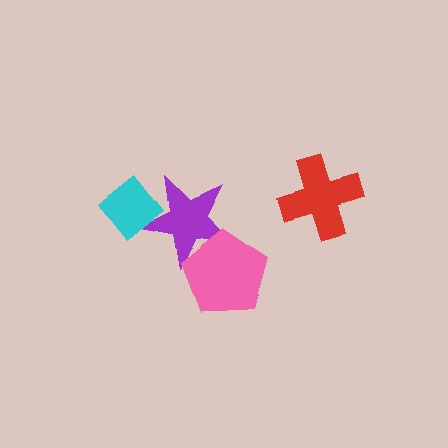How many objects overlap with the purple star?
2 objects overlap with the purple star.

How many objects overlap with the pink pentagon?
1 object overlaps with the pink pentagon.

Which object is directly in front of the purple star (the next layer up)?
The pink pentagon is directly in front of the purple star.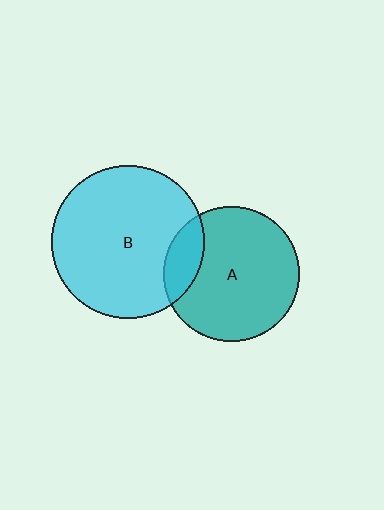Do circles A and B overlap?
Yes.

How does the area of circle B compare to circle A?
Approximately 1.3 times.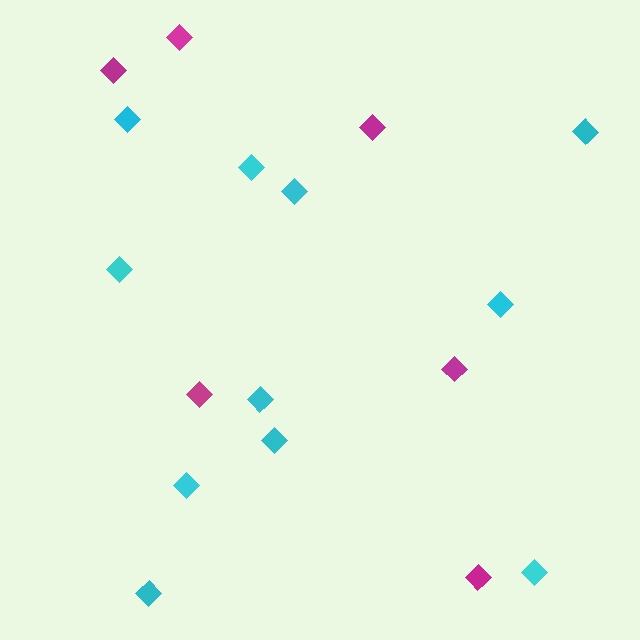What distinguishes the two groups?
There are 2 groups: one group of magenta diamonds (6) and one group of cyan diamonds (11).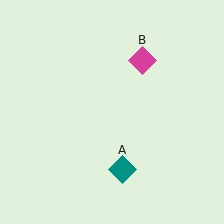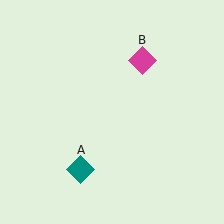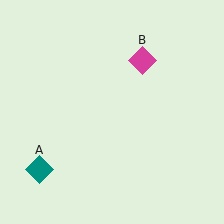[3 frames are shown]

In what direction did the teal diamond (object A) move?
The teal diamond (object A) moved left.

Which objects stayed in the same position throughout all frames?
Magenta diamond (object B) remained stationary.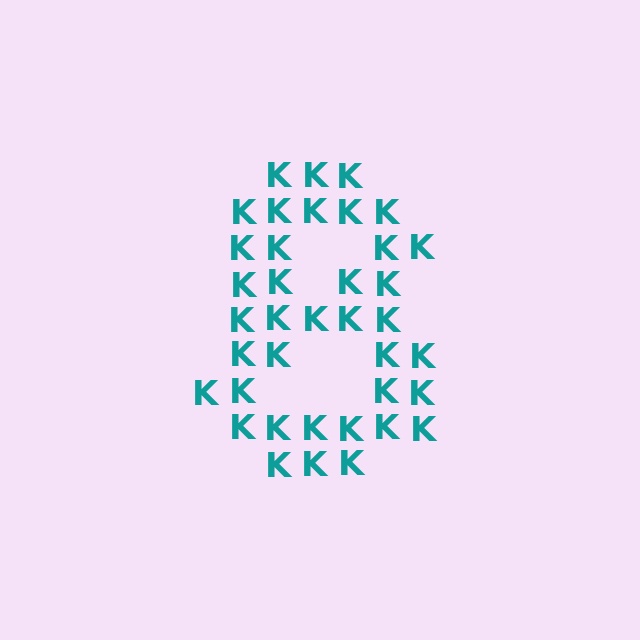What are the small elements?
The small elements are letter K's.